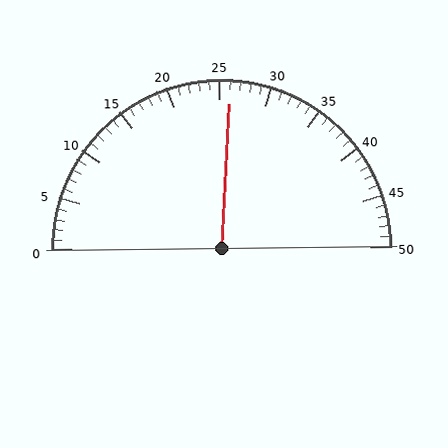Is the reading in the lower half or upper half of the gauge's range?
The reading is in the upper half of the range (0 to 50).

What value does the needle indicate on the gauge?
The needle indicates approximately 26.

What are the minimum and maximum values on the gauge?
The gauge ranges from 0 to 50.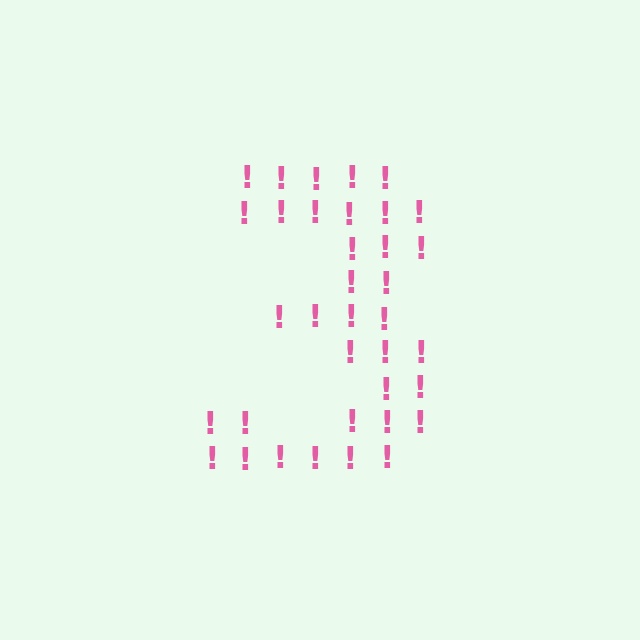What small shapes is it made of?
It is made of small exclamation marks.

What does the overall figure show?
The overall figure shows the digit 3.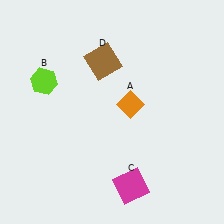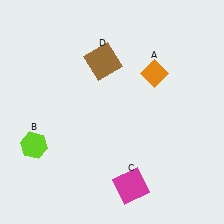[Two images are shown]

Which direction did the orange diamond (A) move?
The orange diamond (A) moved up.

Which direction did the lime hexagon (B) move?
The lime hexagon (B) moved down.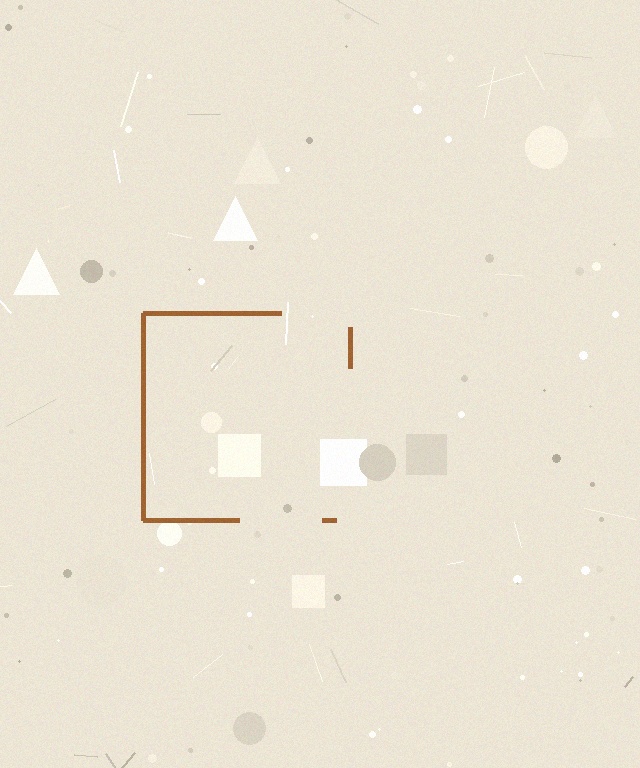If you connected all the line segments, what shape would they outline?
They would outline a square.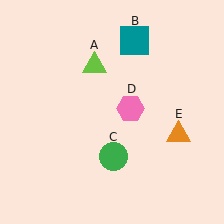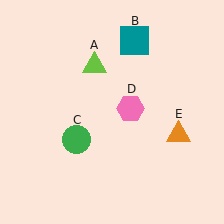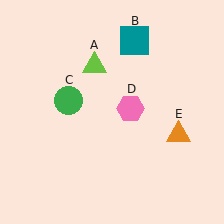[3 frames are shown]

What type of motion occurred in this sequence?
The green circle (object C) rotated clockwise around the center of the scene.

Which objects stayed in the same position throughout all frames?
Lime triangle (object A) and teal square (object B) and pink hexagon (object D) and orange triangle (object E) remained stationary.